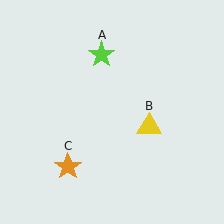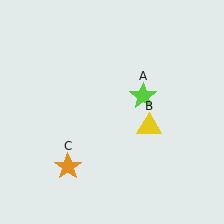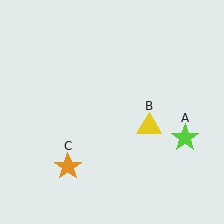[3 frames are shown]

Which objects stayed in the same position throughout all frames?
Yellow triangle (object B) and orange star (object C) remained stationary.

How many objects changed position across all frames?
1 object changed position: lime star (object A).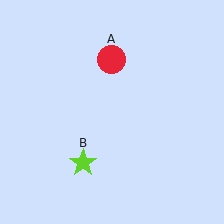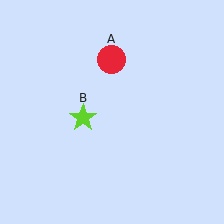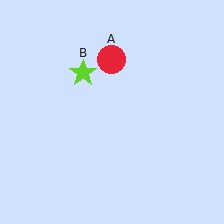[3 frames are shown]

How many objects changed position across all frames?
1 object changed position: lime star (object B).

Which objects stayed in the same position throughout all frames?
Red circle (object A) remained stationary.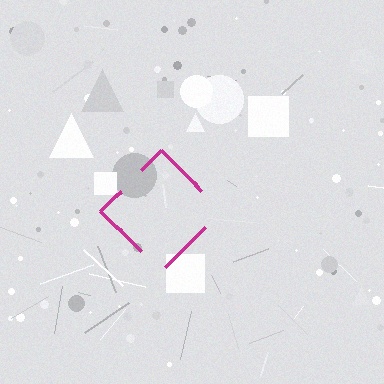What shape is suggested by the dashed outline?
The dashed outline suggests a diamond.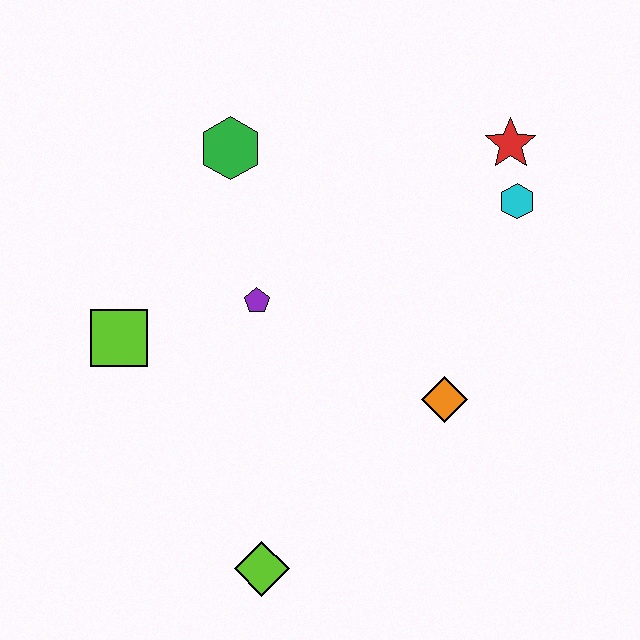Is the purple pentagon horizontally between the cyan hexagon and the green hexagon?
Yes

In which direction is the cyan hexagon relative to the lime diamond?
The cyan hexagon is above the lime diamond.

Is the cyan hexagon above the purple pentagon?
Yes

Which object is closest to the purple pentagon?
The lime square is closest to the purple pentagon.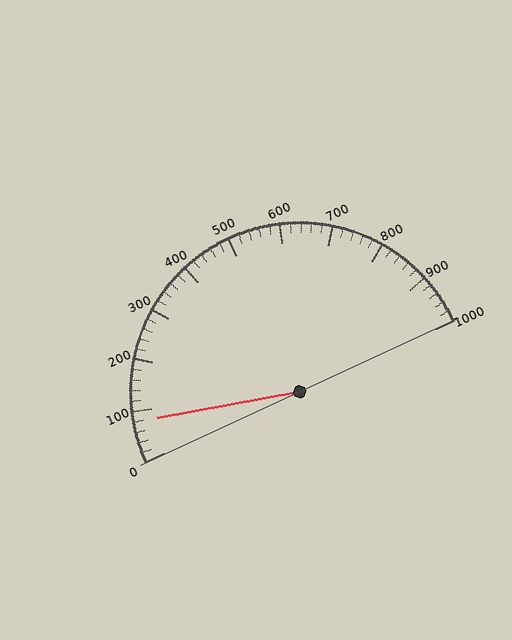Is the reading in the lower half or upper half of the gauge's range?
The reading is in the lower half of the range (0 to 1000).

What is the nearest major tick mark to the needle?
The nearest major tick mark is 100.